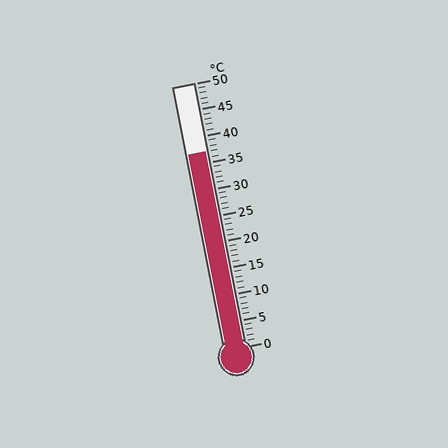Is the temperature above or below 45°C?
The temperature is below 45°C.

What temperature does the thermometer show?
The thermometer shows approximately 37°C.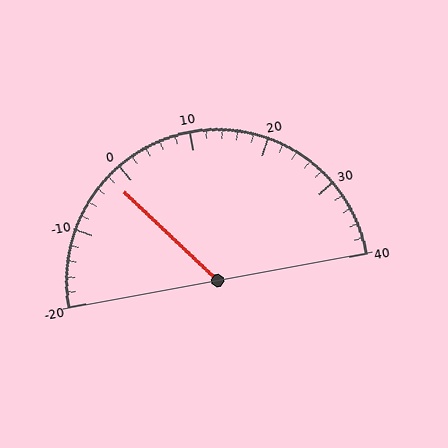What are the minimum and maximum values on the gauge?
The gauge ranges from -20 to 40.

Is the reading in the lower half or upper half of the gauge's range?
The reading is in the lower half of the range (-20 to 40).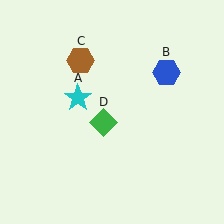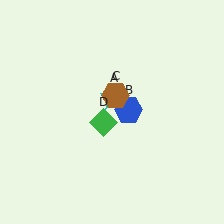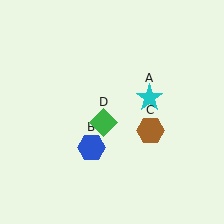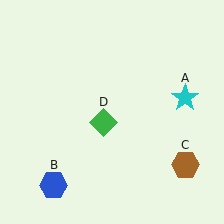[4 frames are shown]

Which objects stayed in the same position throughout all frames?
Green diamond (object D) remained stationary.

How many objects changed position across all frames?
3 objects changed position: cyan star (object A), blue hexagon (object B), brown hexagon (object C).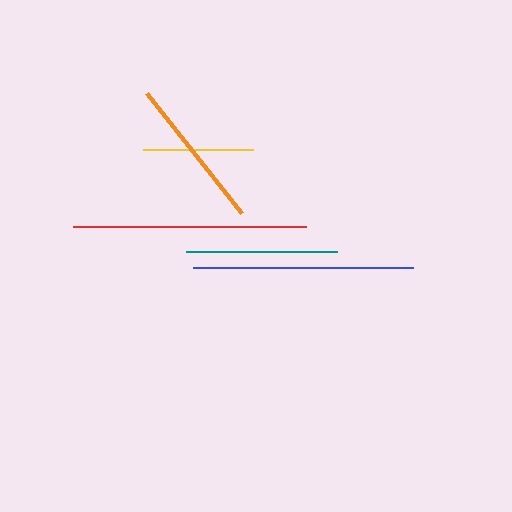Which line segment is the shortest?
The yellow line is the shortest at approximately 109 pixels.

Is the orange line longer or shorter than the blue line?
The blue line is longer than the orange line.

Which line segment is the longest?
The red line is the longest at approximately 234 pixels.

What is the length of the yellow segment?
The yellow segment is approximately 109 pixels long.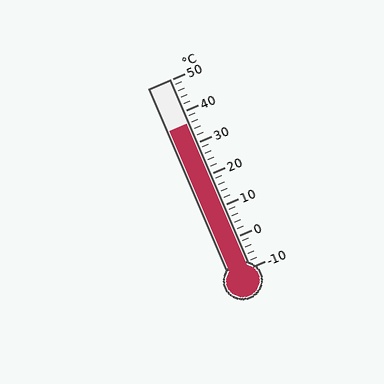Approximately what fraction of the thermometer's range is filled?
The thermometer is filled to approximately 75% of its range.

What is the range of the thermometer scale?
The thermometer scale ranges from -10°C to 50°C.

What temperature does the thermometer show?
The thermometer shows approximately 36°C.